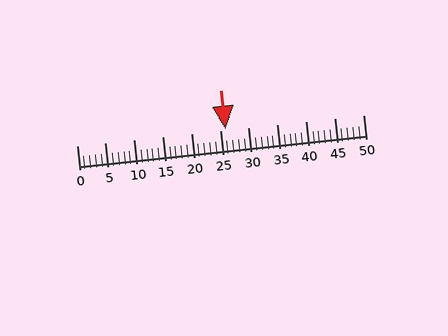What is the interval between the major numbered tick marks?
The major tick marks are spaced 5 units apart.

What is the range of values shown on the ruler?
The ruler shows values from 0 to 50.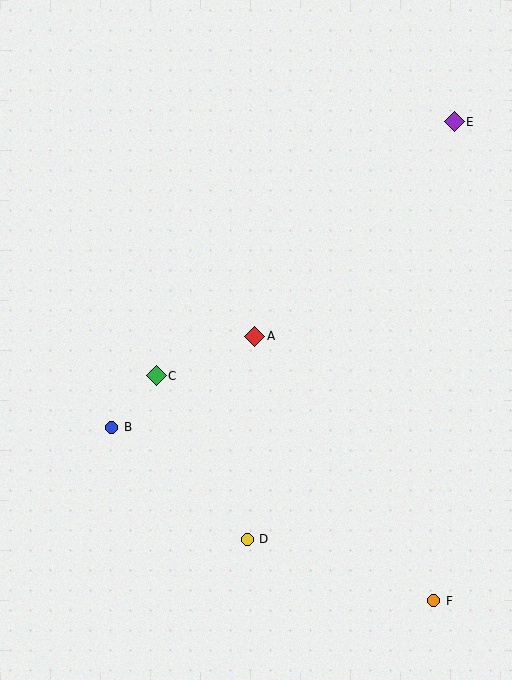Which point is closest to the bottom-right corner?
Point F is closest to the bottom-right corner.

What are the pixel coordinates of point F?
Point F is at (434, 601).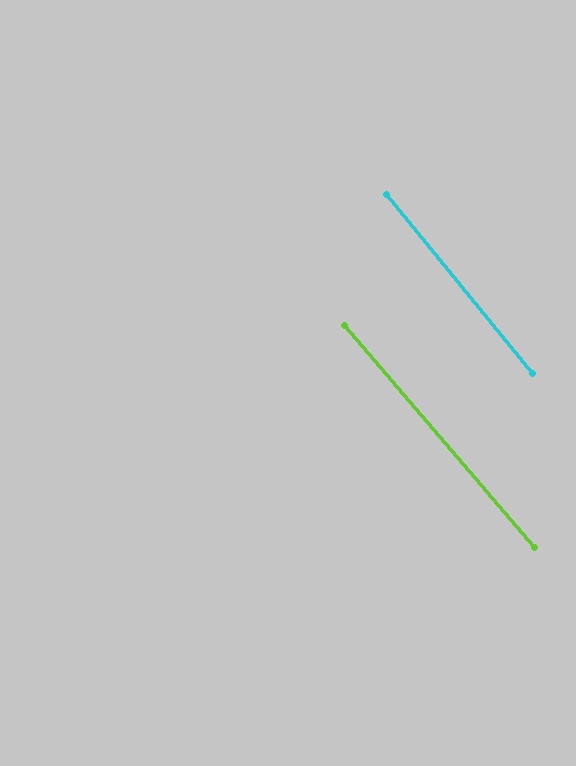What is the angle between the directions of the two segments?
Approximately 1 degree.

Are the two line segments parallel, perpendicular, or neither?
Parallel — their directions differ by only 1.3°.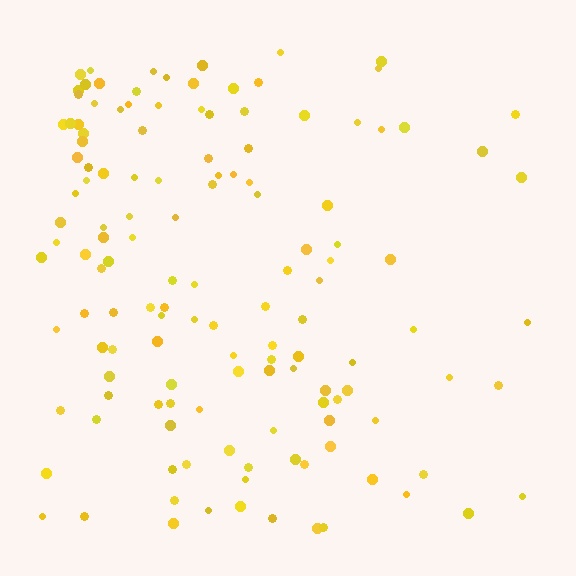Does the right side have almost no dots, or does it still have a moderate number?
Still a moderate number, just noticeably fewer than the left.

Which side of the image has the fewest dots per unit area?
The right.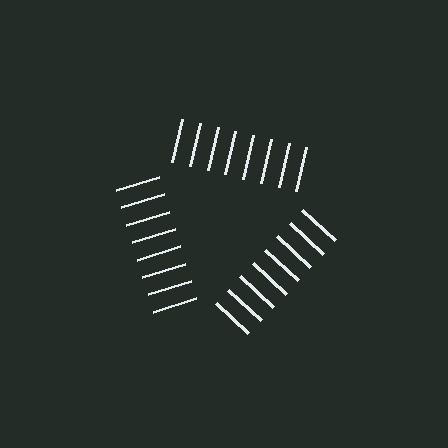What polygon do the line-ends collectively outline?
An illusory triangle — the line segments terminate on its edges but no continuous stroke is drawn.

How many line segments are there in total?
24 — 8 along each of the 3 edges.